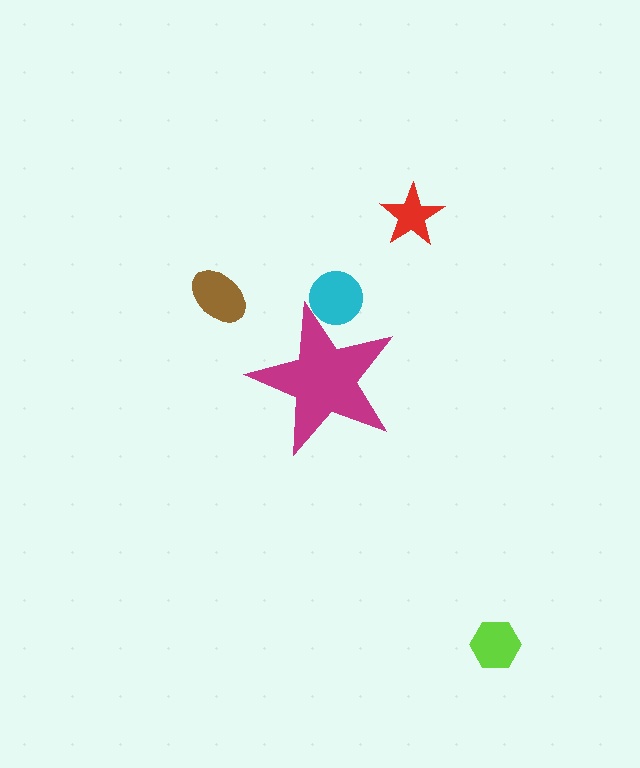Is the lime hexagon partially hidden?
No, the lime hexagon is fully visible.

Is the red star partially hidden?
No, the red star is fully visible.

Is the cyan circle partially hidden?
Yes, the cyan circle is partially hidden behind the magenta star.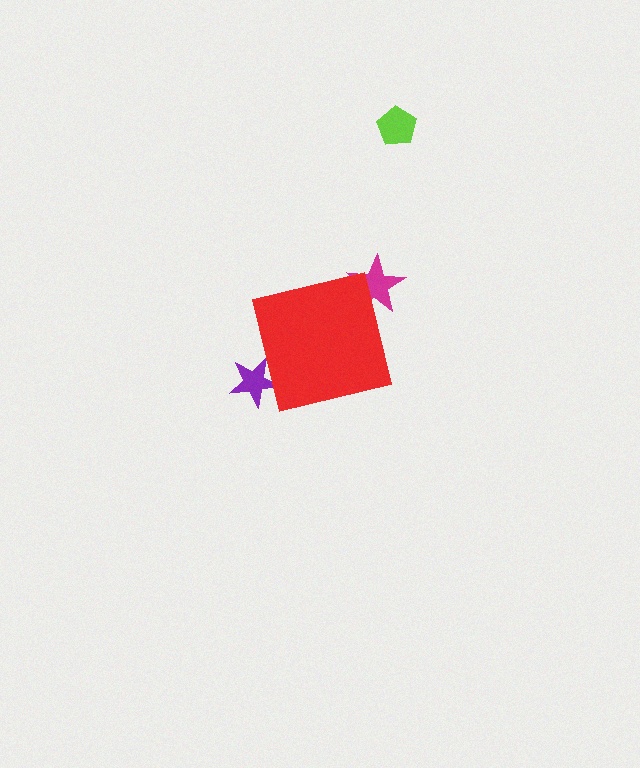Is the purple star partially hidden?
Yes, the purple star is partially hidden behind the red square.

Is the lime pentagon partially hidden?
No, the lime pentagon is fully visible.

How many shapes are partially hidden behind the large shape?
2 shapes are partially hidden.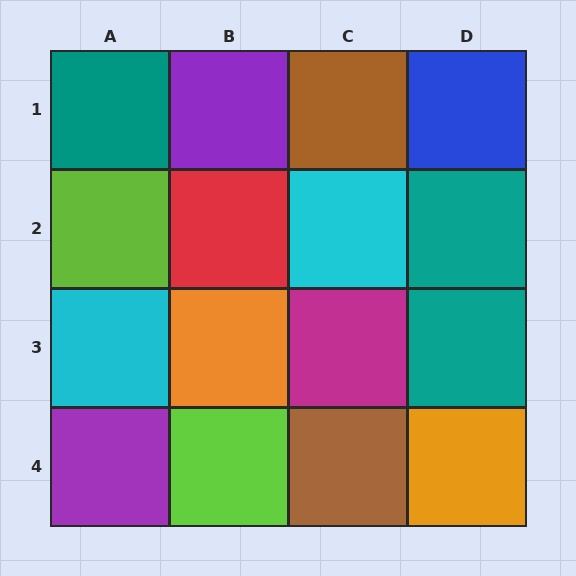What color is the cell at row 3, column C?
Magenta.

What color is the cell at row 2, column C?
Cyan.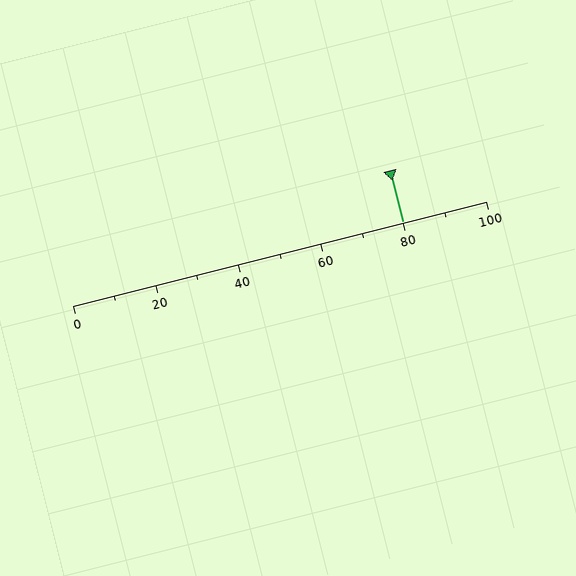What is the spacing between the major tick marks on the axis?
The major ticks are spaced 20 apart.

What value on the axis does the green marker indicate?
The marker indicates approximately 80.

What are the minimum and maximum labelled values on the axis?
The axis runs from 0 to 100.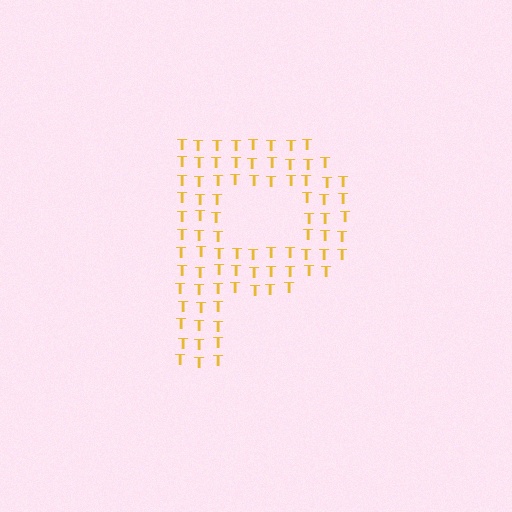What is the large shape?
The large shape is the letter P.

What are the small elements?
The small elements are letter T's.